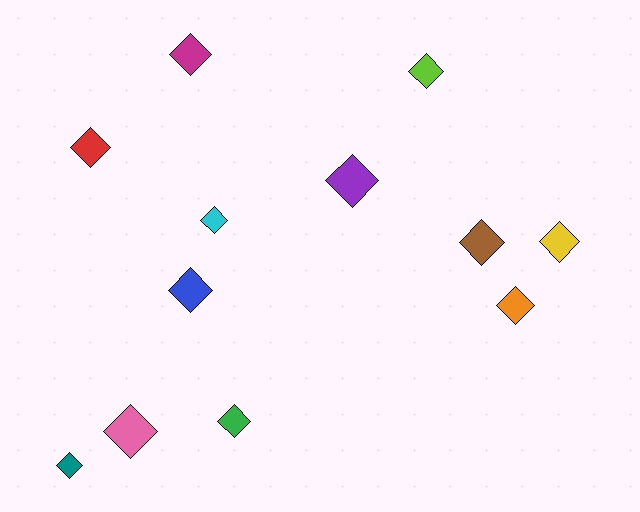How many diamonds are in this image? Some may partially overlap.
There are 12 diamonds.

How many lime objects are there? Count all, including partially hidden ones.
There is 1 lime object.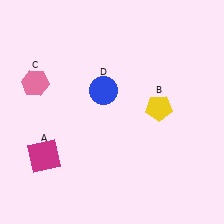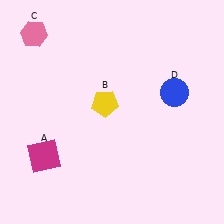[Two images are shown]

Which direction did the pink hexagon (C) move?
The pink hexagon (C) moved up.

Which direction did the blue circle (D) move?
The blue circle (D) moved right.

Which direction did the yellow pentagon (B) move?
The yellow pentagon (B) moved left.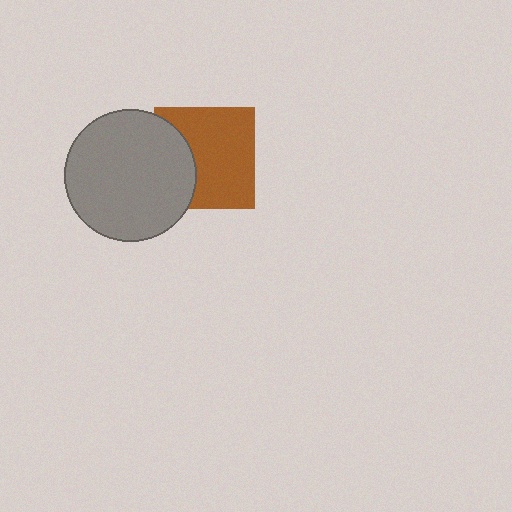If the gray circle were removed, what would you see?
You would see the complete brown square.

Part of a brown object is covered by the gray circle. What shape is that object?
It is a square.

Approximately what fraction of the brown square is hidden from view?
Roughly 32% of the brown square is hidden behind the gray circle.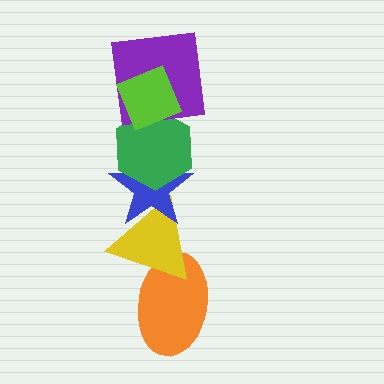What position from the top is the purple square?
The purple square is 2nd from the top.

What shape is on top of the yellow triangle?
The blue star is on top of the yellow triangle.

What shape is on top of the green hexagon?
The purple square is on top of the green hexagon.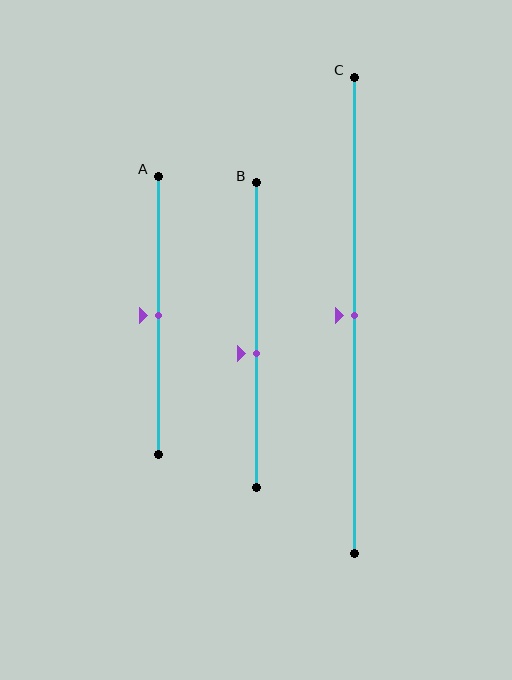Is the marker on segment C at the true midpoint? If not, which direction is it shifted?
Yes, the marker on segment C is at the true midpoint.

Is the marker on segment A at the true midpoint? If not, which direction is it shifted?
Yes, the marker on segment A is at the true midpoint.